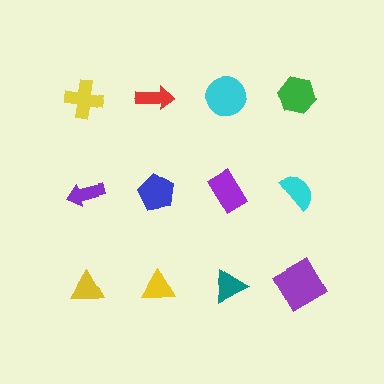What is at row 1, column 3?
A cyan circle.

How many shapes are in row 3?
4 shapes.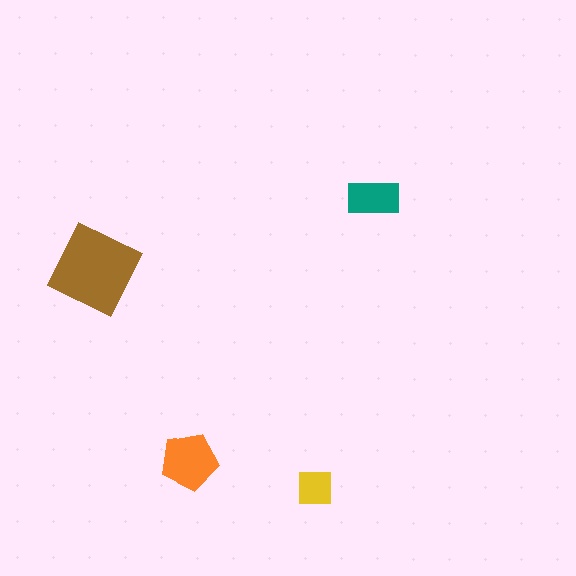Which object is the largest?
The brown diamond.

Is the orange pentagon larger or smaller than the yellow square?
Larger.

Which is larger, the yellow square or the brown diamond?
The brown diamond.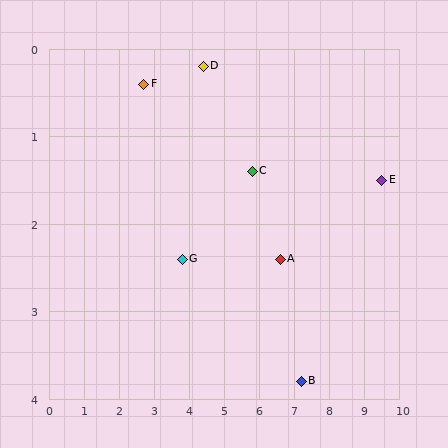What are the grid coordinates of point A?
Point A is at approximately (6.6, 2.4).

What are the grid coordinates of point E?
Point E is at approximately (9.5, 1.5).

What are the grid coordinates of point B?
Point B is at approximately (7.2, 3.8).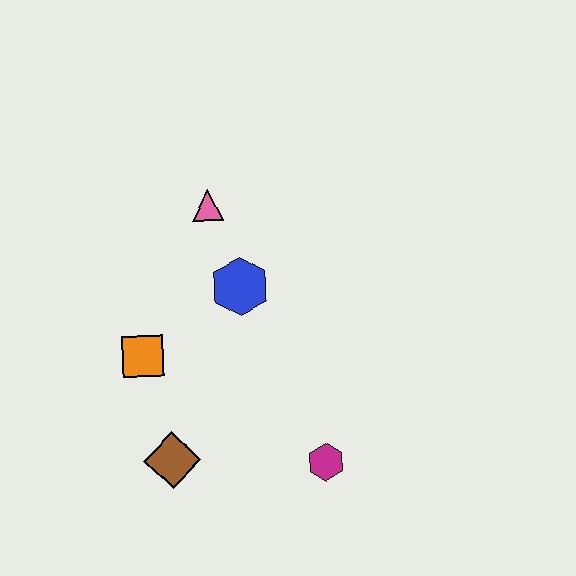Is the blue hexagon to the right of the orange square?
Yes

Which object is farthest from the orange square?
The magenta hexagon is farthest from the orange square.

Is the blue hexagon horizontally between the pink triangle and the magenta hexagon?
Yes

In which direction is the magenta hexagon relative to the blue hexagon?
The magenta hexagon is below the blue hexagon.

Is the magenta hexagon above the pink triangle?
No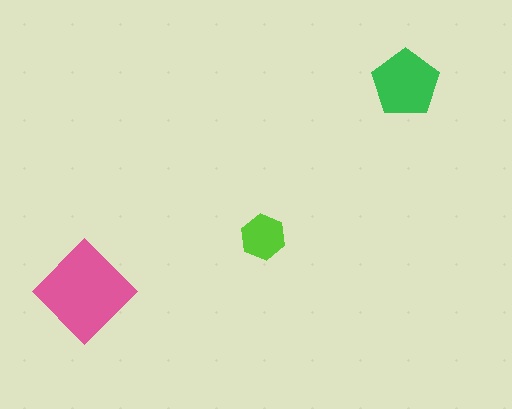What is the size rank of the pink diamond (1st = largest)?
1st.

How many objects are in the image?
There are 3 objects in the image.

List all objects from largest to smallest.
The pink diamond, the green pentagon, the lime hexagon.